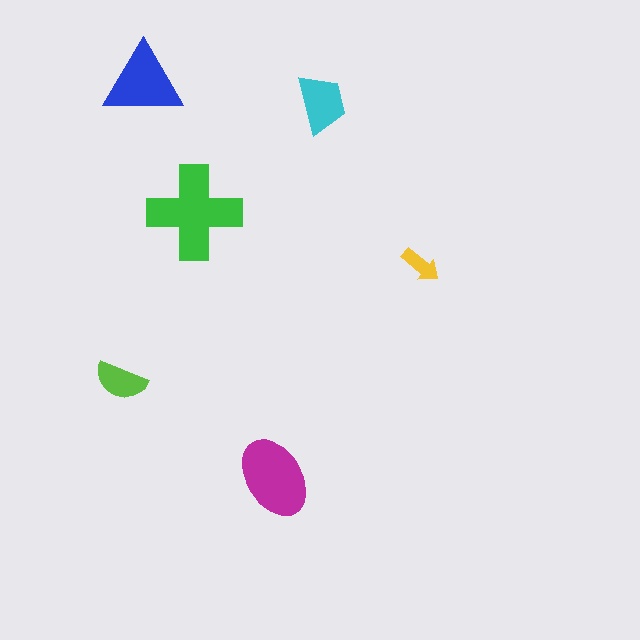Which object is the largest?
The green cross.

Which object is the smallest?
The yellow arrow.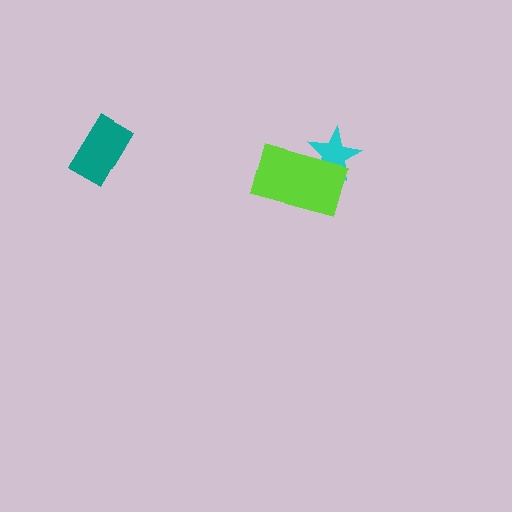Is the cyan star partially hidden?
Yes, it is partially covered by another shape.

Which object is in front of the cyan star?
The lime rectangle is in front of the cyan star.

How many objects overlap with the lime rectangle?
1 object overlaps with the lime rectangle.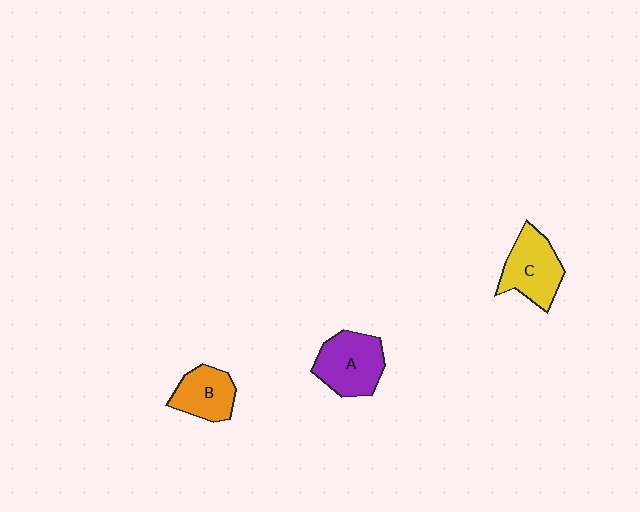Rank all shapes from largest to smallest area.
From largest to smallest: A (purple), C (yellow), B (orange).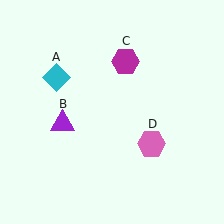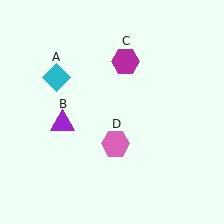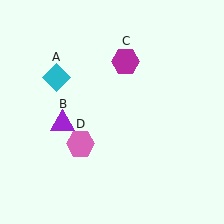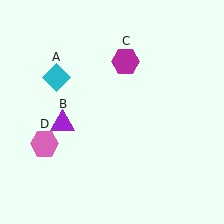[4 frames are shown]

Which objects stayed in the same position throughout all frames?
Cyan diamond (object A) and purple triangle (object B) and magenta hexagon (object C) remained stationary.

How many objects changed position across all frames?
1 object changed position: pink hexagon (object D).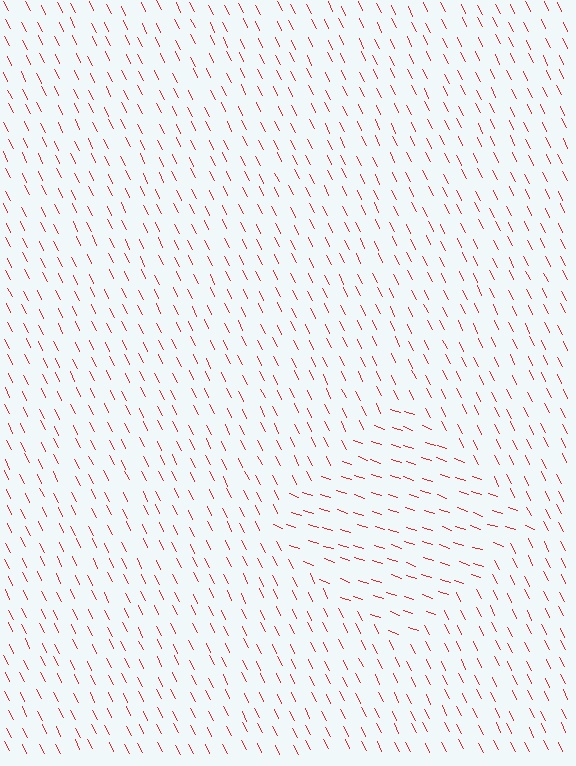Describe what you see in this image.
The image is filled with small red line segments. A diamond region in the image has lines oriented differently from the surrounding lines, creating a visible texture boundary.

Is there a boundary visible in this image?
Yes, there is a texture boundary formed by a change in line orientation.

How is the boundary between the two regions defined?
The boundary is defined purely by a change in line orientation (approximately 45 degrees difference). All lines are the same color and thickness.